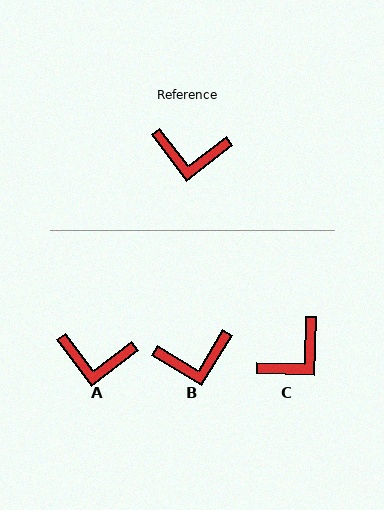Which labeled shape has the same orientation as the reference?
A.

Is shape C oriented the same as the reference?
No, it is off by about 51 degrees.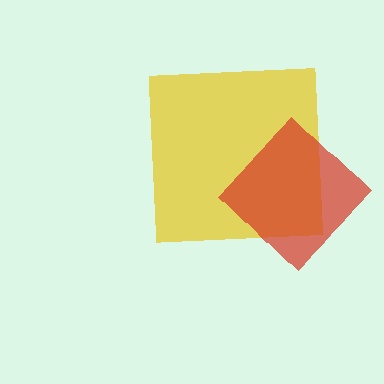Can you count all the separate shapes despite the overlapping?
Yes, there are 2 separate shapes.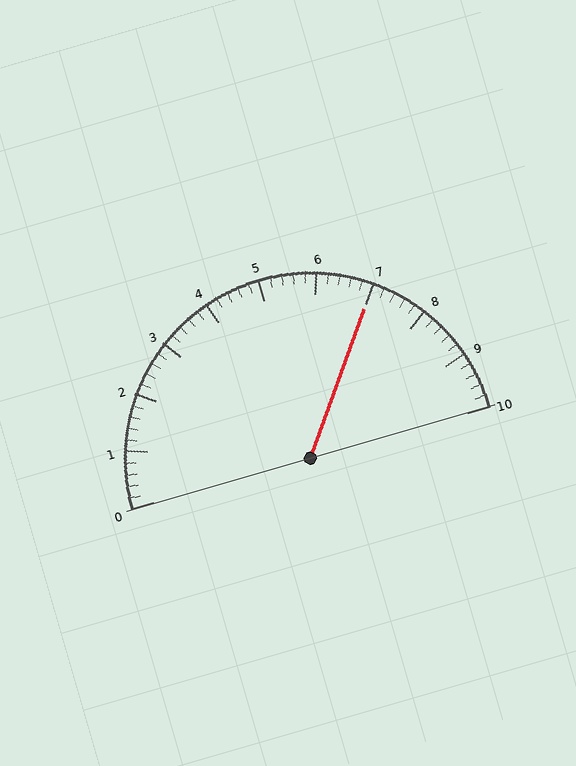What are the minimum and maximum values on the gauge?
The gauge ranges from 0 to 10.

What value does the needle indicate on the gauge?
The needle indicates approximately 7.0.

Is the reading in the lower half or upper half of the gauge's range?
The reading is in the upper half of the range (0 to 10).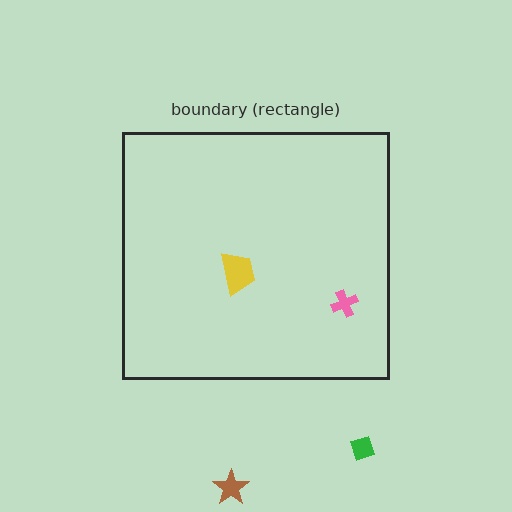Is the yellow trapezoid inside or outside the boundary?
Inside.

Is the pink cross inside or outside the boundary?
Inside.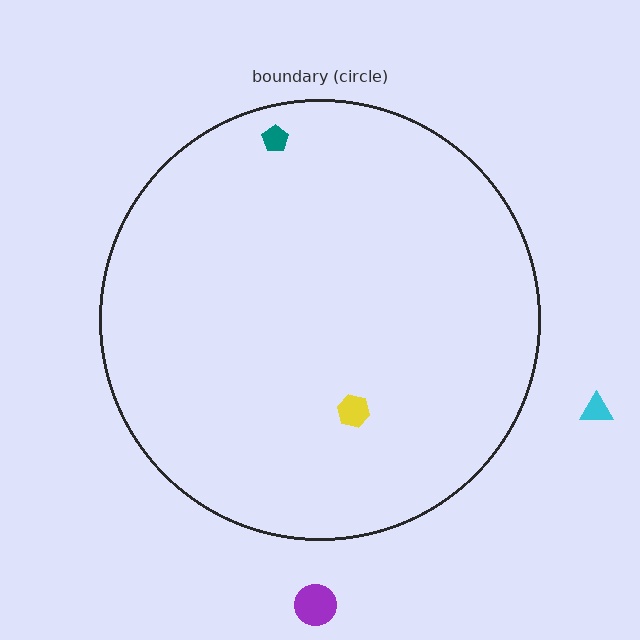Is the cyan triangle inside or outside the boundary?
Outside.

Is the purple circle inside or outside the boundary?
Outside.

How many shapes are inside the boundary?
2 inside, 2 outside.